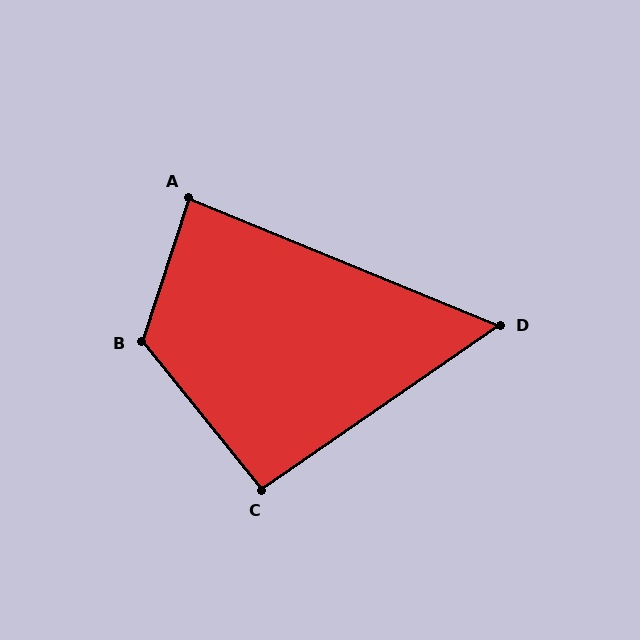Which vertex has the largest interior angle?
B, at approximately 123 degrees.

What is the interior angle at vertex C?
Approximately 94 degrees (approximately right).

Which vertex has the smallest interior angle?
D, at approximately 57 degrees.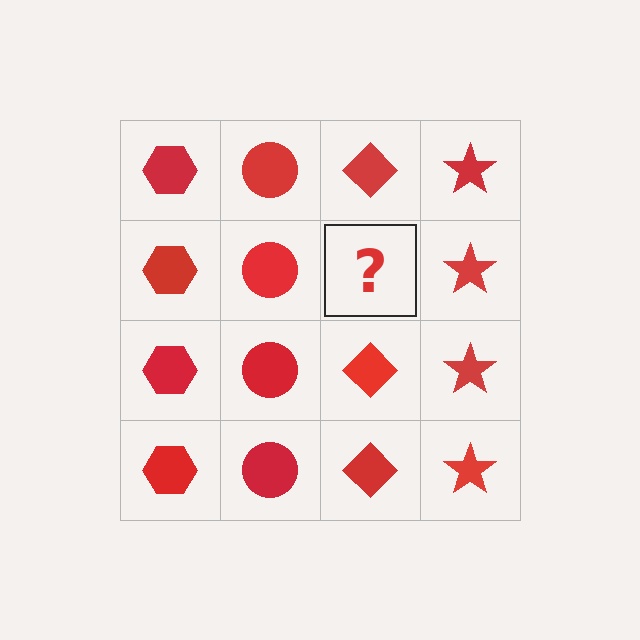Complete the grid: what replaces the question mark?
The question mark should be replaced with a red diamond.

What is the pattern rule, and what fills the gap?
The rule is that each column has a consistent shape. The gap should be filled with a red diamond.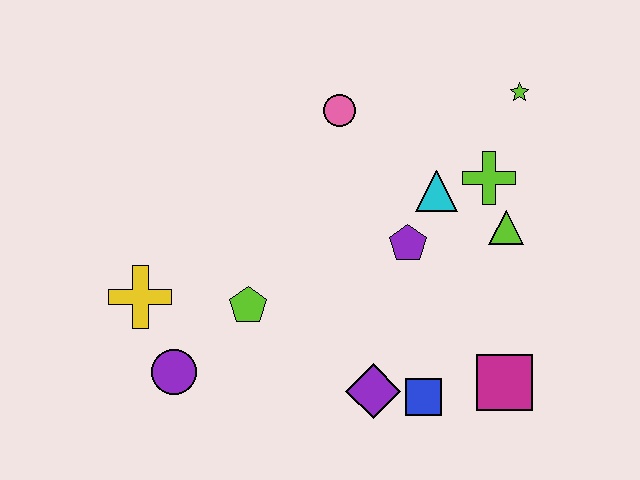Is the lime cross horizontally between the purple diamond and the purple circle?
No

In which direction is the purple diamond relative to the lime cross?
The purple diamond is below the lime cross.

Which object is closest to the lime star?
The lime cross is closest to the lime star.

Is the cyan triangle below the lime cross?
Yes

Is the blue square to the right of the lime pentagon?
Yes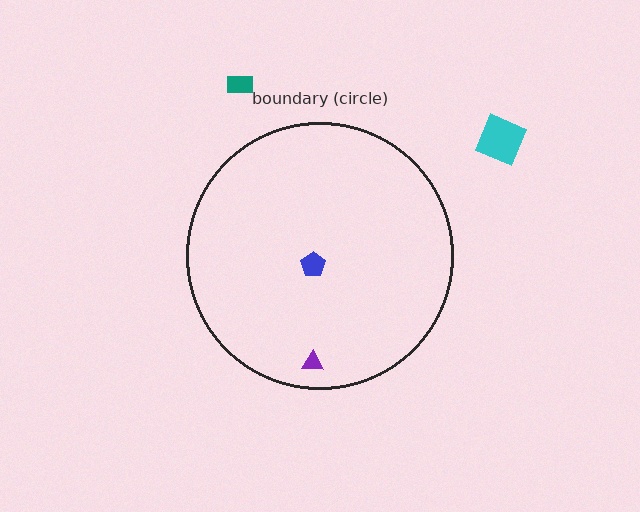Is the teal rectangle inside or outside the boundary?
Outside.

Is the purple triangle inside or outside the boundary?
Inside.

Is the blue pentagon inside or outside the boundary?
Inside.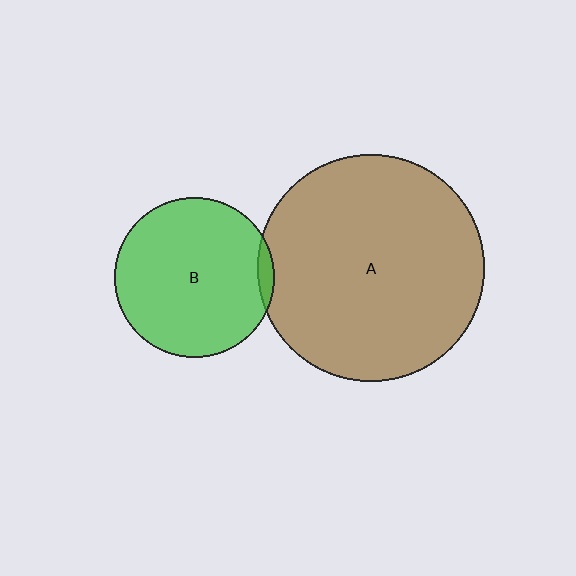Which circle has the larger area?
Circle A (brown).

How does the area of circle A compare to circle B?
Approximately 2.0 times.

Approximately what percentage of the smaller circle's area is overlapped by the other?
Approximately 5%.